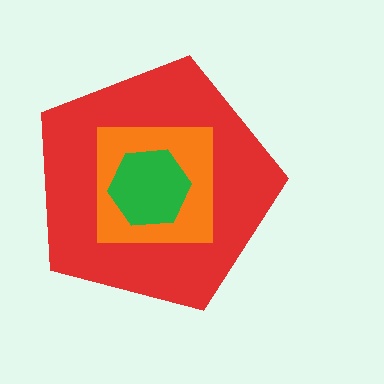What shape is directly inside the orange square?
The green hexagon.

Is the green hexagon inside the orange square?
Yes.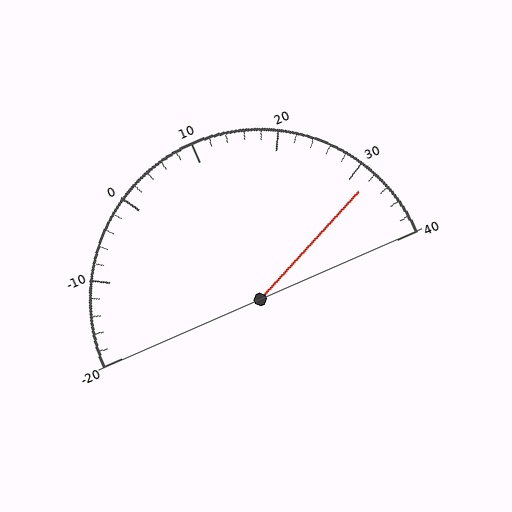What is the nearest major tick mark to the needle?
The nearest major tick mark is 30.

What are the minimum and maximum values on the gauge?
The gauge ranges from -20 to 40.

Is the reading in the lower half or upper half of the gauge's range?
The reading is in the upper half of the range (-20 to 40).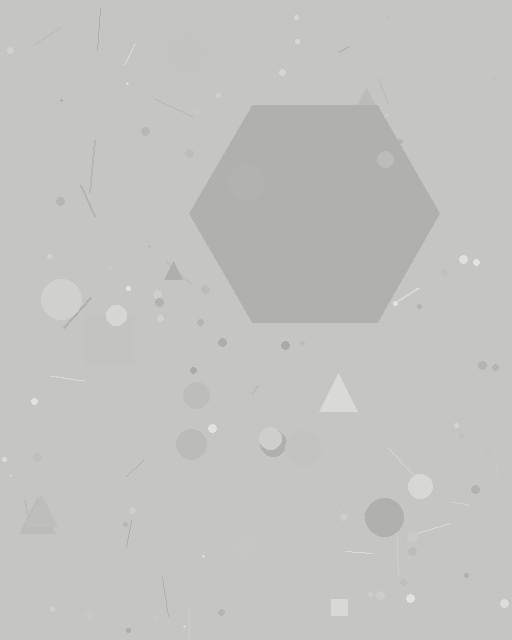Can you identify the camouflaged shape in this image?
The camouflaged shape is a hexagon.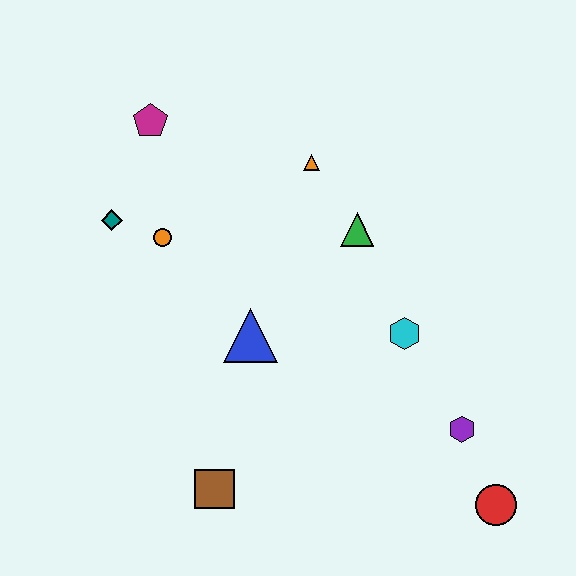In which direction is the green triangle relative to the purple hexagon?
The green triangle is above the purple hexagon.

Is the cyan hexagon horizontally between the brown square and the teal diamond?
No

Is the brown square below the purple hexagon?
Yes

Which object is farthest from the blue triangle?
The red circle is farthest from the blue triangle.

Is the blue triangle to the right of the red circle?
No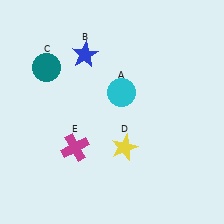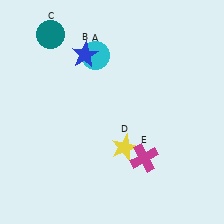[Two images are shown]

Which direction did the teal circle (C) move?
The teal circle (C) moved up.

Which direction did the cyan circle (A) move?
The cyan circle (A) moved up.